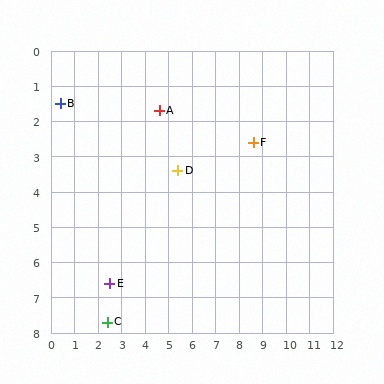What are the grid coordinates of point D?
Point D is at approximately (5.4, 3.4).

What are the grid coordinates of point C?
Point C is at approximately (2.4, 7.7).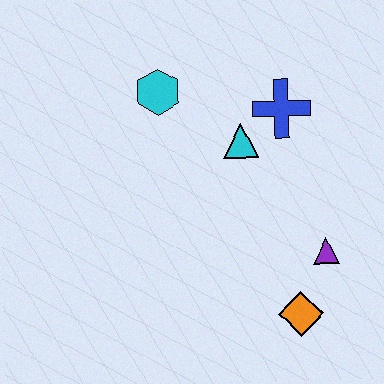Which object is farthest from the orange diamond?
The cyan hexagon is farthest from the orange diamond.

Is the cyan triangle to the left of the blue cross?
Yes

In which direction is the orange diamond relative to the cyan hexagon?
The orange diamond is below the cyan hexagon.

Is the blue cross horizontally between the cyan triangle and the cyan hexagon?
No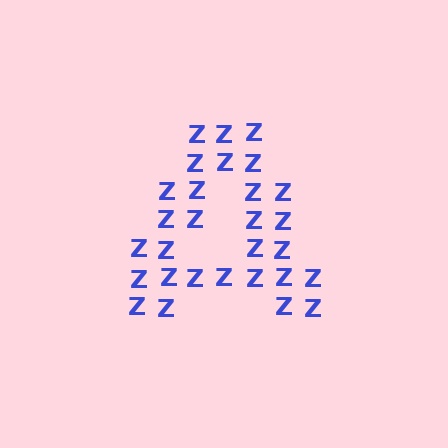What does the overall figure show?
The overall figure shows the letter A.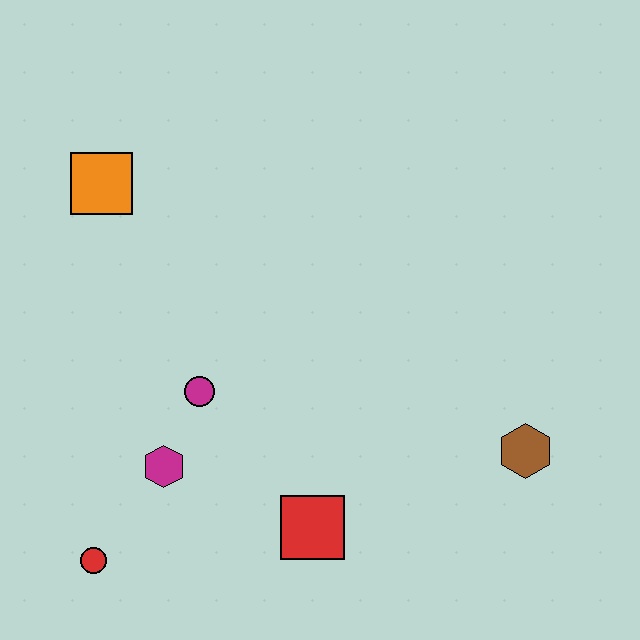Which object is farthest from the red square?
The orange square is farthest from the red square.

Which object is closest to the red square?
The magenta hexagon is closest to the red square.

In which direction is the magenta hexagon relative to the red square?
The magenta hexagon is to the left of the red square.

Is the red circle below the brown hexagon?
Yes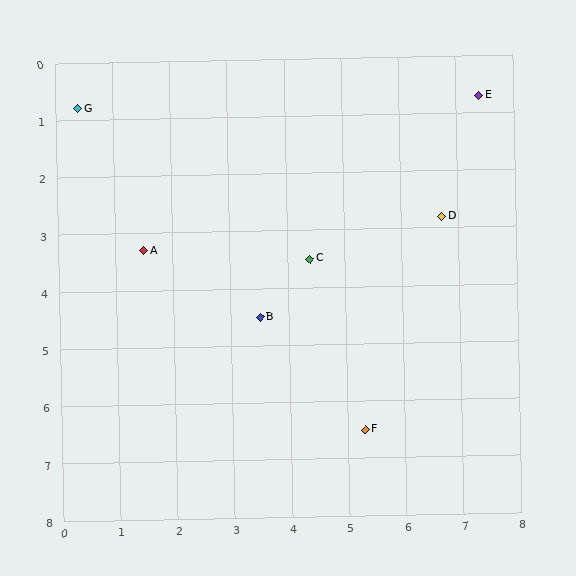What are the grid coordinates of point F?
Point F is at approximately (5.3, 6.5).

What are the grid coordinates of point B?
Point B is at approximately (3.5, 4.5).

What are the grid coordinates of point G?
Point G is at approximately (0.4, 0.8).